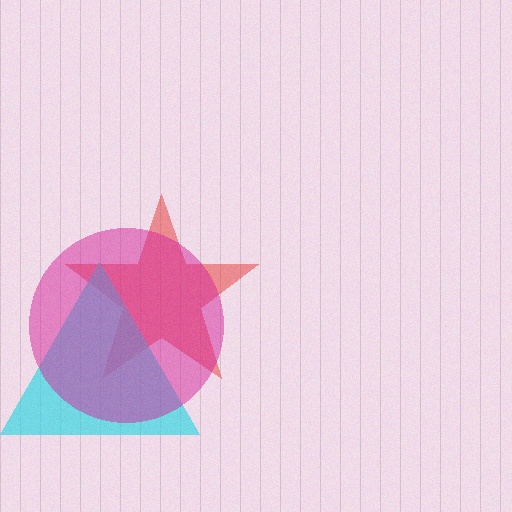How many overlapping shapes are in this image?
There are 3 overlapping shapes in the image.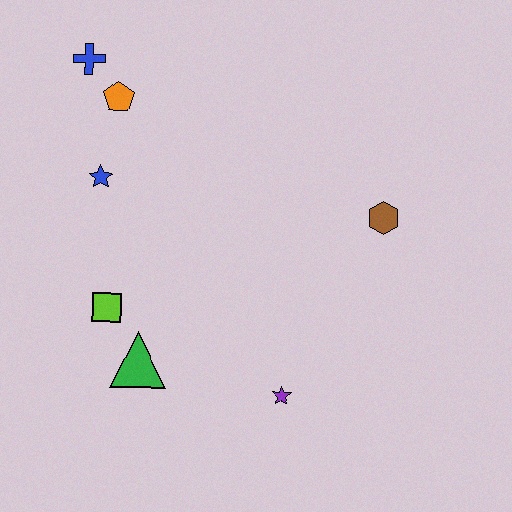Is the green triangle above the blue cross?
No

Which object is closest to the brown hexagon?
The purple star is closest to the brown hexagon.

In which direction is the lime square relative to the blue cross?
The lime square is below the blue cross.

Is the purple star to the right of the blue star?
Yes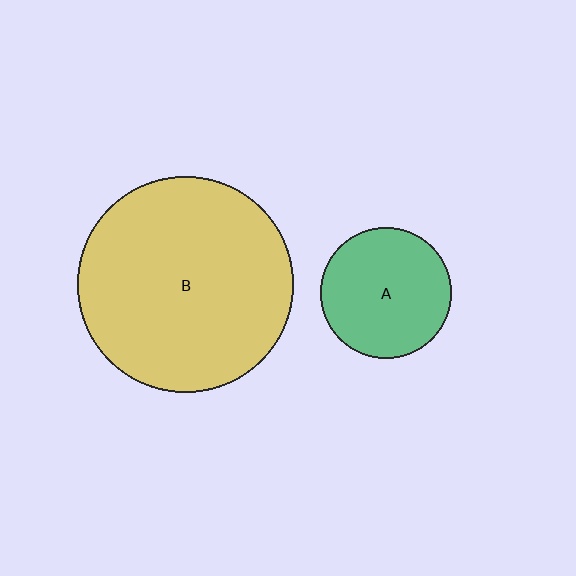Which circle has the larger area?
Circle B (yellow).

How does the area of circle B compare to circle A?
Approximately 2.7 times.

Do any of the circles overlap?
No, none of the circles overlap.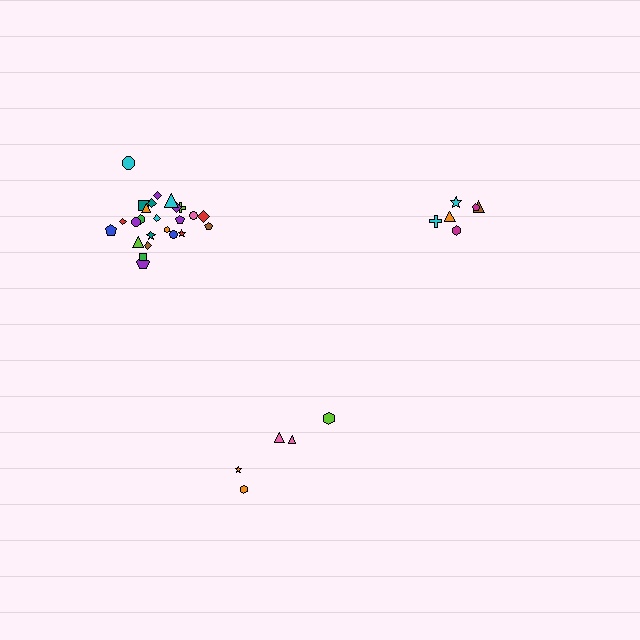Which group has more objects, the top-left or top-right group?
The top-left group.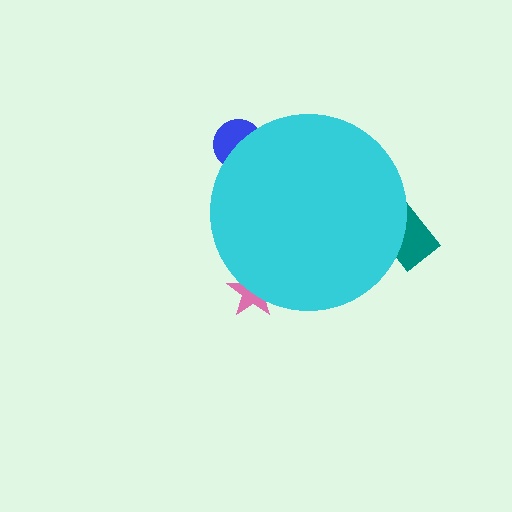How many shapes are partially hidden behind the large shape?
3 shapes are partially hidden.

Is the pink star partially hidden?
Yes, the pink star is partially hidden behind the cyan circle.